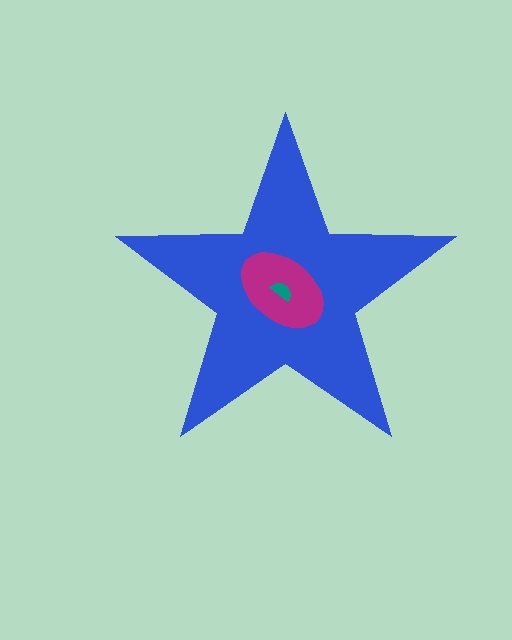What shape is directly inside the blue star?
The magenta ellipse.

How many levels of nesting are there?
3.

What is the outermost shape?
The blue star.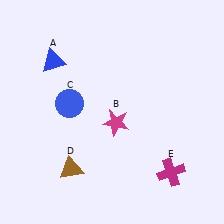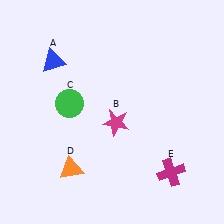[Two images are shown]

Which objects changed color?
C changed from blue to green. D changed from brown to orange.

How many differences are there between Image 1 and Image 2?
There are 2 differences between the two images.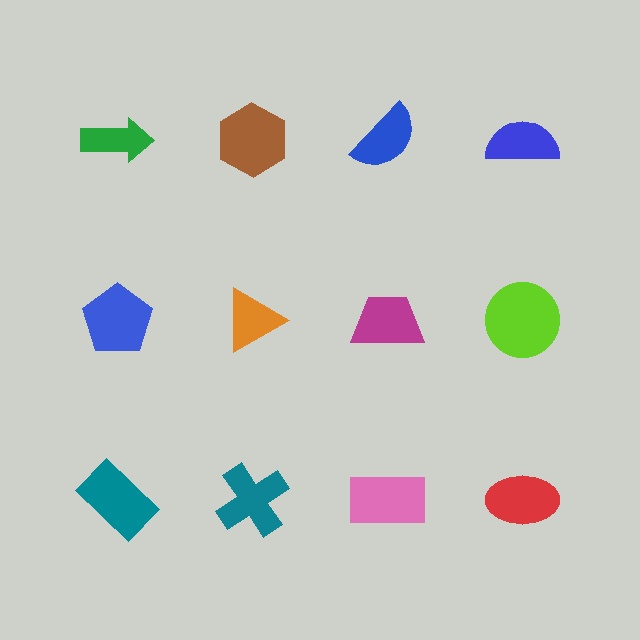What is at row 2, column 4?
A lime circle.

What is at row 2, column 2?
An orange triangle.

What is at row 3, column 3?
A pink rectangle.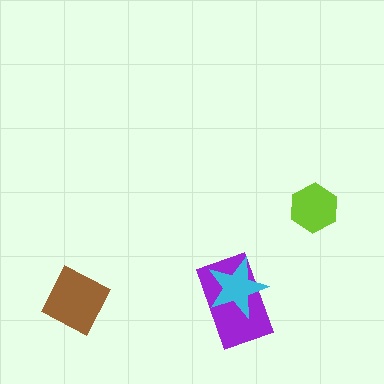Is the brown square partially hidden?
No, no other shape covers it.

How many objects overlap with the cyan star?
1 object overlaps with the cyan star.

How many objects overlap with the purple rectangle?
1 object overlaps with the purple rectangle.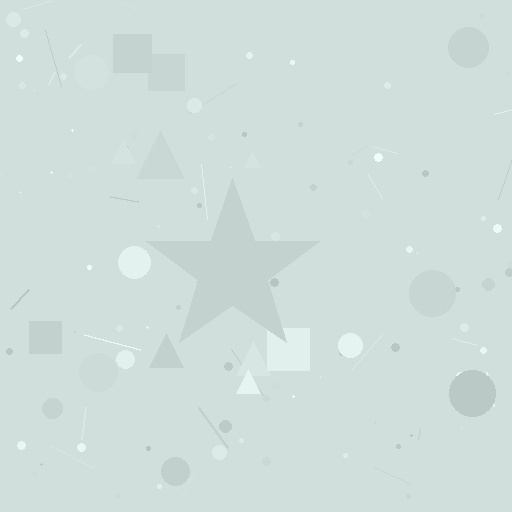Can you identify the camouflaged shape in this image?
The camouflaged shape is a star.